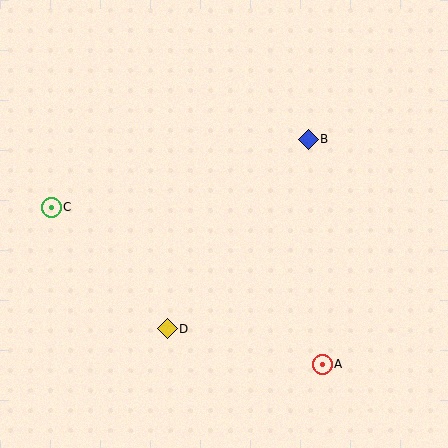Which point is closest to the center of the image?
Point D at (167, 329) is closest to the center.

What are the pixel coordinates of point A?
Point A is at (322, 364).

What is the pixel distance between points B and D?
The distance between B and D is 236 pixels.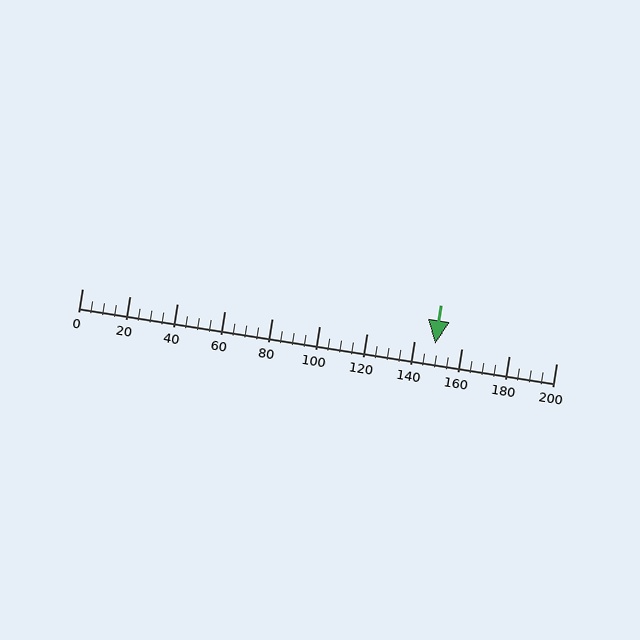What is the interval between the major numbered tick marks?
The major tick marks are spaced 20 units apart.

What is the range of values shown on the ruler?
The ruler shows values from 0 to 200.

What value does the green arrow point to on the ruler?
The green arrow points to approximately 149.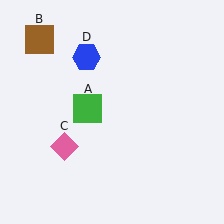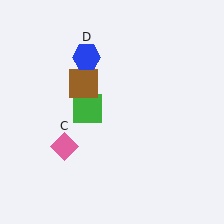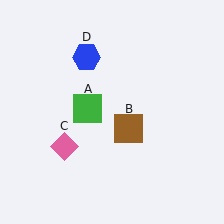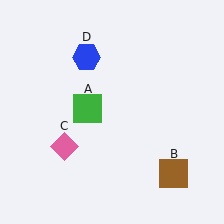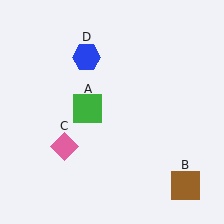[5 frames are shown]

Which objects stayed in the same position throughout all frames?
Green square (object A) and pink diamond (object C) and blue hexagon (object D) remained stationary.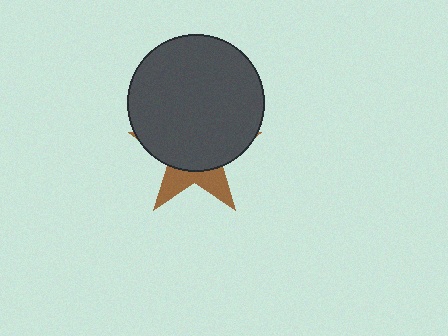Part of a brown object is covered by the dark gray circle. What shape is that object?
It is a star.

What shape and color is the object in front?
The object in front is a dark gray circle.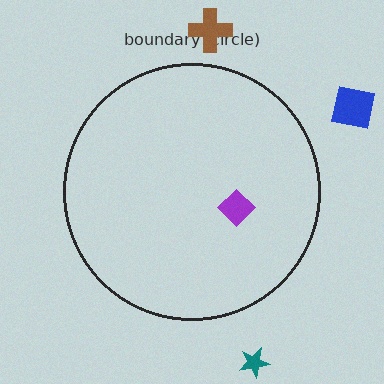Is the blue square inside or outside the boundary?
Outside.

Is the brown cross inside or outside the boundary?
Outside.